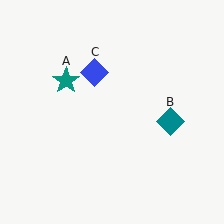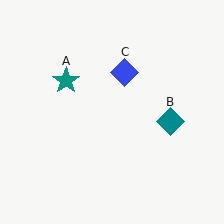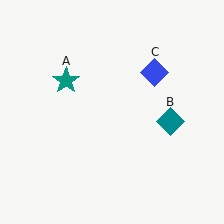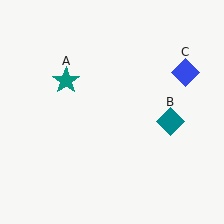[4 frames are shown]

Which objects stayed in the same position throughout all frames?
Teal star (object A) and teal diamond (object B) remained stationary.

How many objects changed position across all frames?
1 object changed position: blue diamond (object C).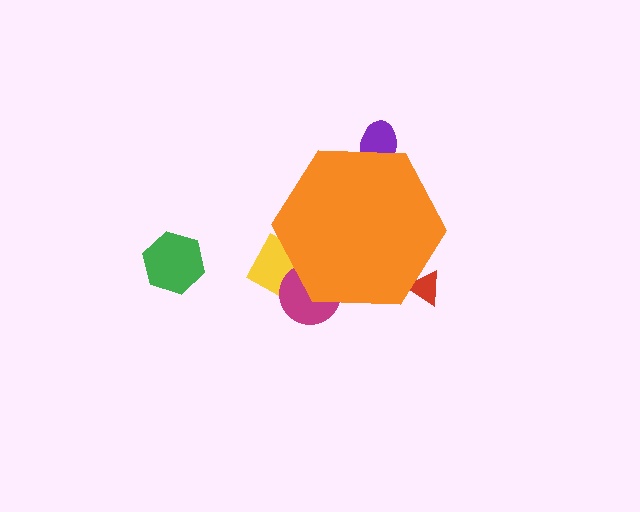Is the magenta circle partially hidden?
Yes, the magenta circle is partially hidden behind the orange hexagon.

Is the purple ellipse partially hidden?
Yes, the purple ellipse is partially hidden behind the orange hexagon.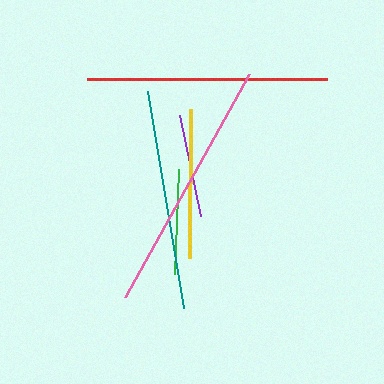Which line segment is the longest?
The pink line is the longest at approximately 256 pixels.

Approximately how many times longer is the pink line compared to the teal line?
The pink line is approximately 1.2 times the length of the teal line.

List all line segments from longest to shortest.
From longest to shortest: pink, red, teal, yellow, green, purple.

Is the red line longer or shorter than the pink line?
The pink line is longer than the red line.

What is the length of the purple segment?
The purple segment is approximately 103 pixels long.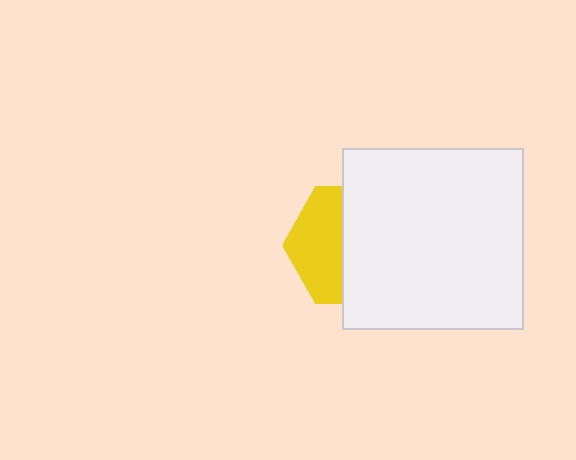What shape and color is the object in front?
The object in front is a white square.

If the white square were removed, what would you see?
You would see the complete yellow hexagon.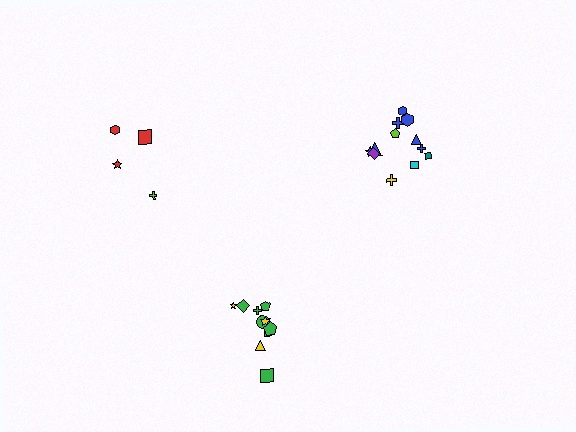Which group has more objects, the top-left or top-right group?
The top-right group.